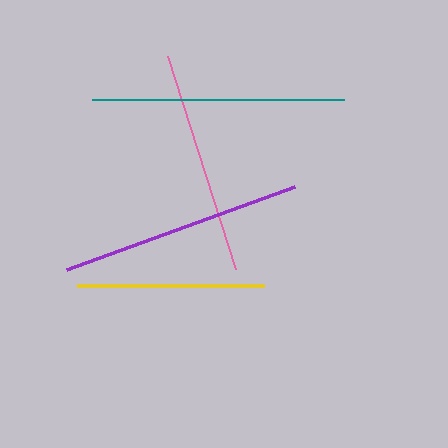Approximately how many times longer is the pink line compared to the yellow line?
The pink line is approximately 1.2 times the length of the yellow line.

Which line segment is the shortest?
The yellow line is the shortest at approximately 187 pixels.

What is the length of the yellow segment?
The yellow segment is approximately 187 pixels long.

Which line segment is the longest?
The teal line is the longest at approximately 252 pixels.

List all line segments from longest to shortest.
From longest to shortest: teal, purple, pink, yellow.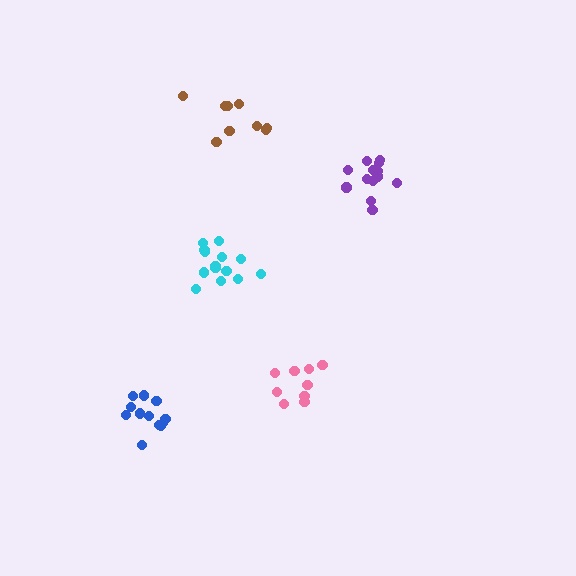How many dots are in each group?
Group 1: 14 dots, Group 2: 9 dots, Group 3: 12 dots, Group 4: 9 dots, Group 5: 13 dots (57 total).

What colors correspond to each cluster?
The clusters are colored: cyan, brown, blue, pink, purple.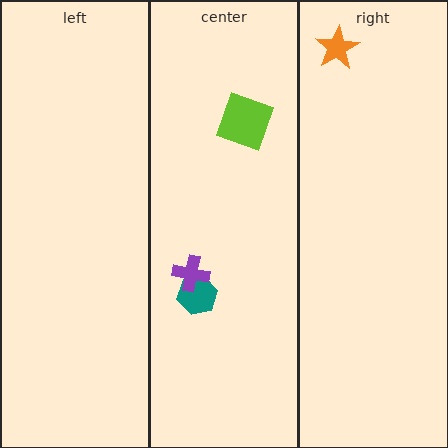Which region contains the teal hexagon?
The center region.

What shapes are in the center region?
The teal hexagon, the lime square, the purple cross.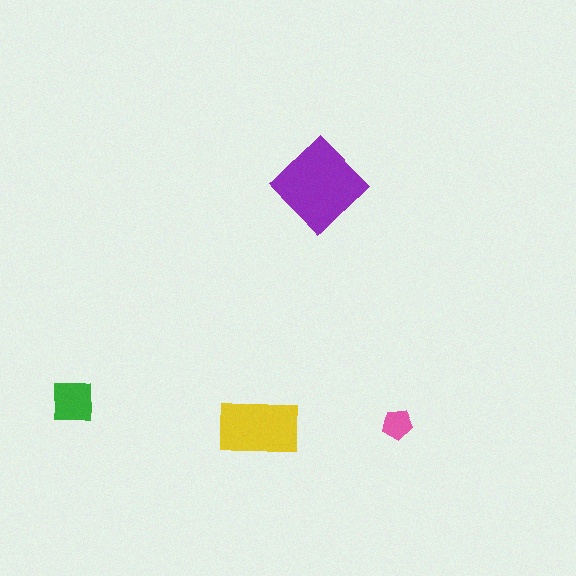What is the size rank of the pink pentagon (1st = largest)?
4th.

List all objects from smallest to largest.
The pink pentagon, the green square, the yellow rectangle, the purple diamond.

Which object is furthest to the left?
The green square is leftmost.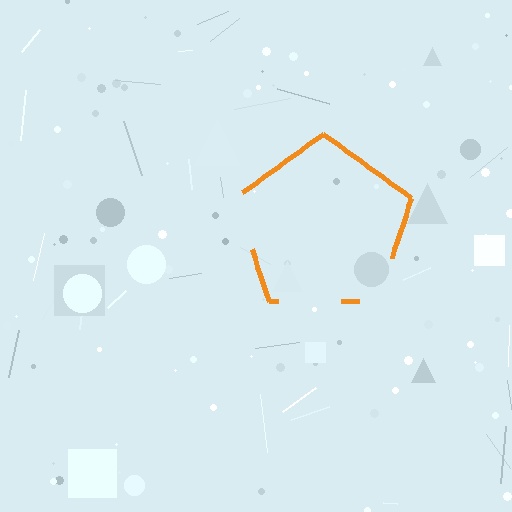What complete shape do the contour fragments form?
The contour fragments form a pentagon.